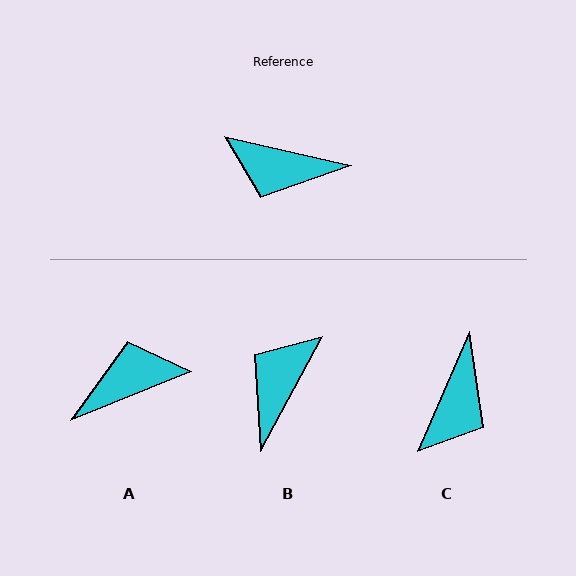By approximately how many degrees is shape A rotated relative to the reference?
Approximately 145 degrees clockwise.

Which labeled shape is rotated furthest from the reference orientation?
A, about 145 degrees away.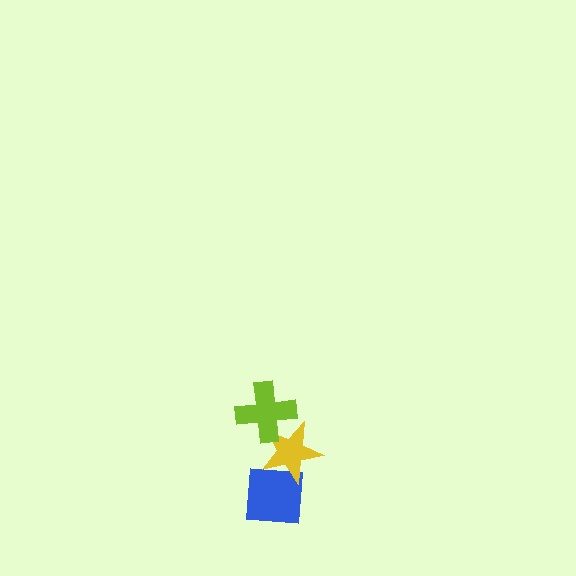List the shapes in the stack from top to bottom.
From top to bottom: the lime cross, the yellow star, the blue square.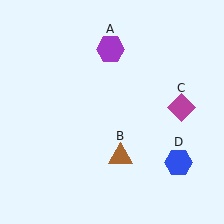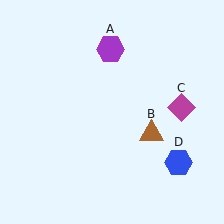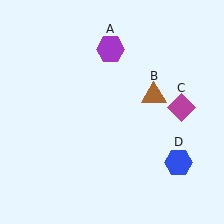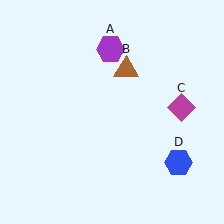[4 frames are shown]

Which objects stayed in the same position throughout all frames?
Purple hexagon (object A) and magenta diamond (object C) and blue hexagon (object D) remained stationary.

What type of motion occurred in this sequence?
The brown triangle (object B) rotated counterclockwise around the center of the scene.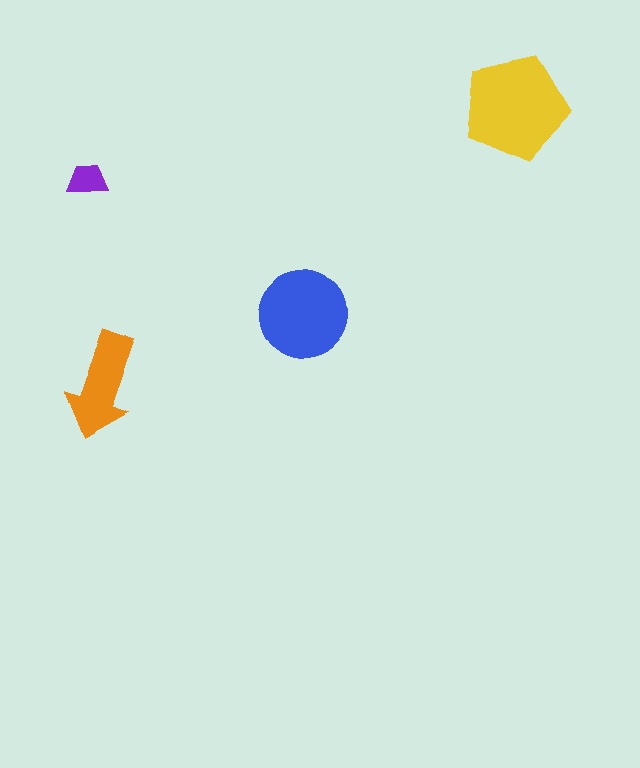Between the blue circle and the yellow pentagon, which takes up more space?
The yellow pentagon.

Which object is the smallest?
The purple trapezoid.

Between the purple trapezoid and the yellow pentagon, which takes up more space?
The yellow pentagon.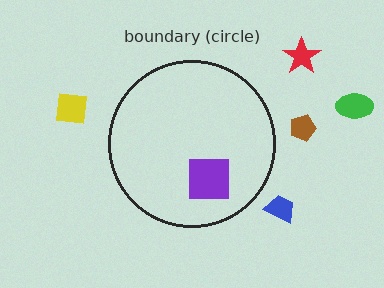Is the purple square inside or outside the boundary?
Inside.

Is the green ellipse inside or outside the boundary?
Outside.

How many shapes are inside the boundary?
1 inside, 5 outside.